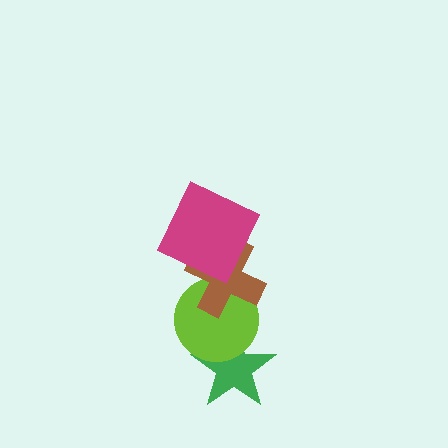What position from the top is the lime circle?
The lime circle is 3rd from the top.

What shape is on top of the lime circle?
The brown cross is on top of the lime circle.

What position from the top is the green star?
The green star is 4th from the top.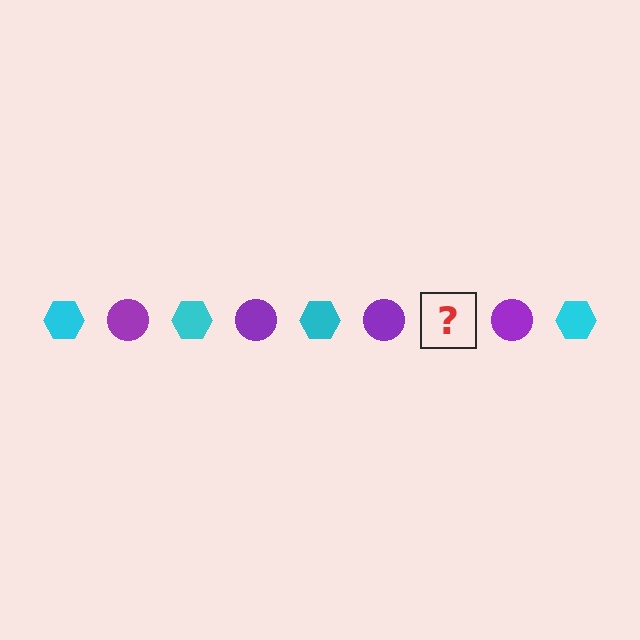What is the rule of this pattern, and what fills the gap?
The rule is that the pattern alternates between cyan hexagon and purple circle. The gap should be filled with a cyan hexagon.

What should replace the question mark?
The question mark should be replaced with a cyan hexagon.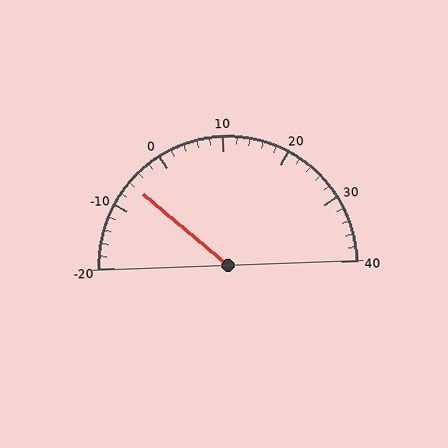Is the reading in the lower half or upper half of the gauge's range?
The reading is in the lower half of the range (-20 to 40).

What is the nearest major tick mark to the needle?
The nearest major tick mark is -10.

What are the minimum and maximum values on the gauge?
The gauge ranges from -20 to 40.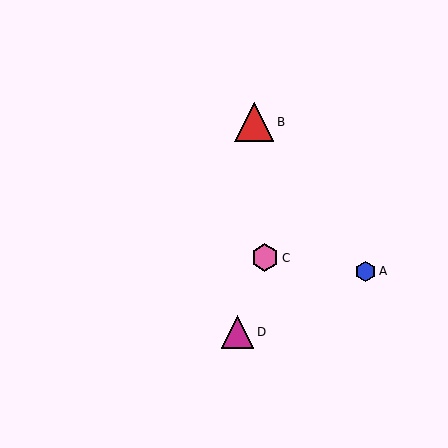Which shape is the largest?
The red triangle (labeled B) is the largest.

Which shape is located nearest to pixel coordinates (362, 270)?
The blue hexagon (labeled A) at (365, 271) is nearest to that location.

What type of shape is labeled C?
Shape C is a pink hexagon.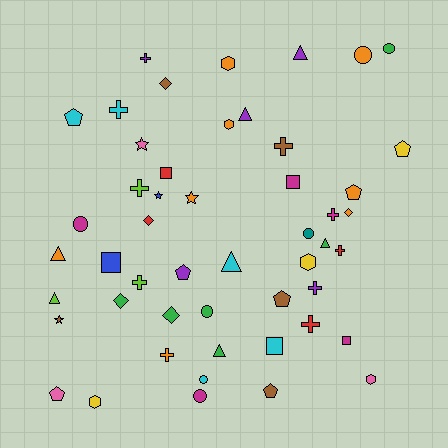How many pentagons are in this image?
There are 7 pentagons.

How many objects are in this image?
There are 50 objects.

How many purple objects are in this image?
There are 5 purple objects.